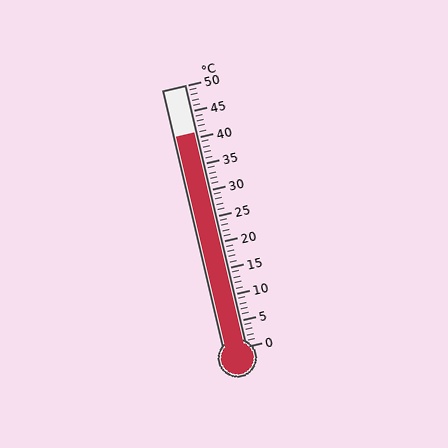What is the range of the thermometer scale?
The thermometer scale ranges from 0°C to 50°C.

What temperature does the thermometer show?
The thermometer shows approximately 41°C.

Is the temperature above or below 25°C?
The temperature is above 25°C.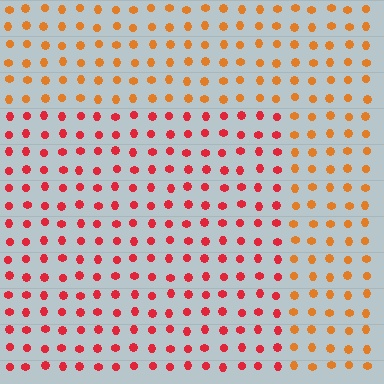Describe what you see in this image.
The image is filled with small orange elements in a uniform arrangement. A rectangle-shaped region is visible where the elements are tinted to a slightly different hue, forming a subtle color boundary.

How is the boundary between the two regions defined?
The boundary is defined purely by a slight shift in hue (about 35 degrees). Spacing, size, and orientation are identical on both sides.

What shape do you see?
I see a rectangle.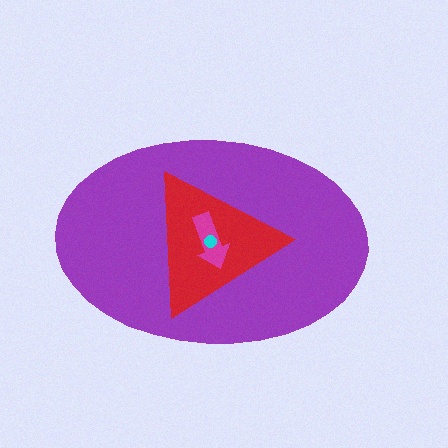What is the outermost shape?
The purple ellipse.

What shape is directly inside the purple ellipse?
The red triangle.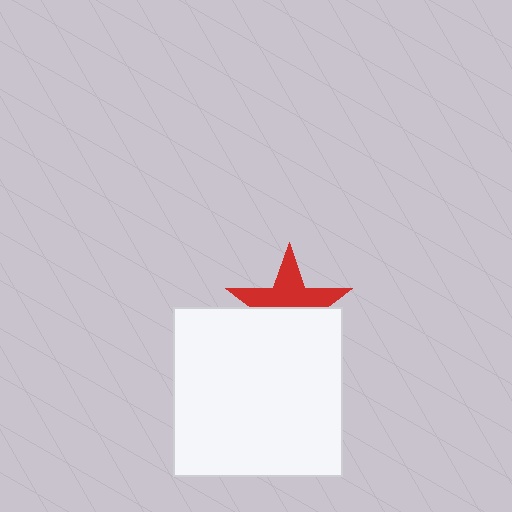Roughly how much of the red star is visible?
About half of it is visible (roughly 52%).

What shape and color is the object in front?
The object in front is a white square.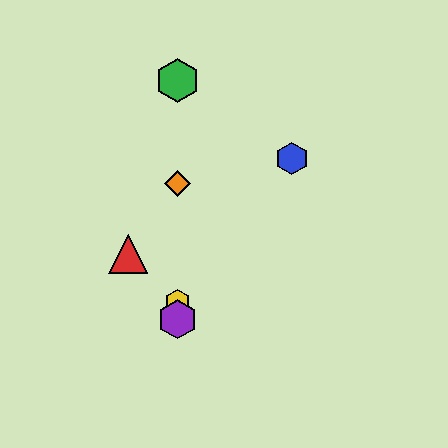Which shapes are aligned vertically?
The green hexagon, the yellow hexagon, the purple hexagon, the orange diamond are aligned vertically.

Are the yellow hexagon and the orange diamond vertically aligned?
Yes, both are at x≈177.